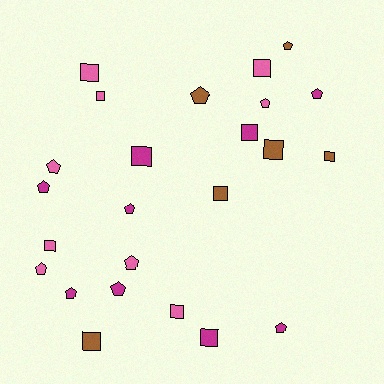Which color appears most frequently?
Magenta, with 9 objects.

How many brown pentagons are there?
There are 2 brown pentagons.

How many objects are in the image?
There are 24 objects.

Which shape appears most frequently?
Square, with 12 objects.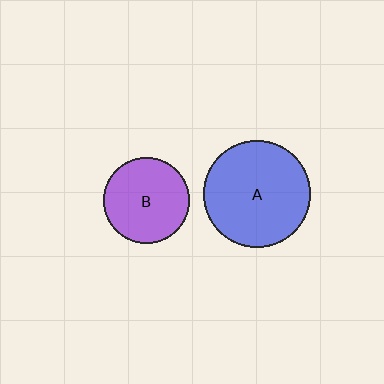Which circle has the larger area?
Circle A (blue).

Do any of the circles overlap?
No, none of the circles overlap.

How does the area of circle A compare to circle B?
Approximately 1.5 times.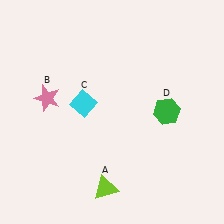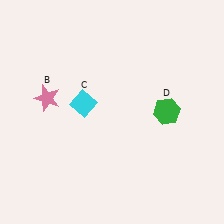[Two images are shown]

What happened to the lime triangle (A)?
The lime triangle (A) was removed in Image 2. It was in the bottom-left area of Image 1.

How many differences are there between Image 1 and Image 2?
There is 1 difference between the two images.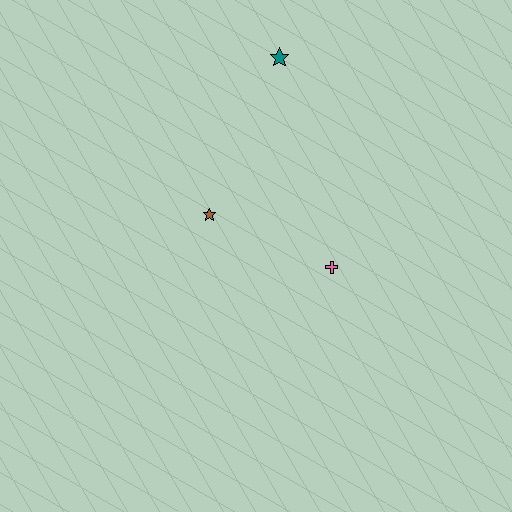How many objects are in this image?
There are 3 objects.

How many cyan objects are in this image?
There are no cyan objects.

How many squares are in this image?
There are no squares.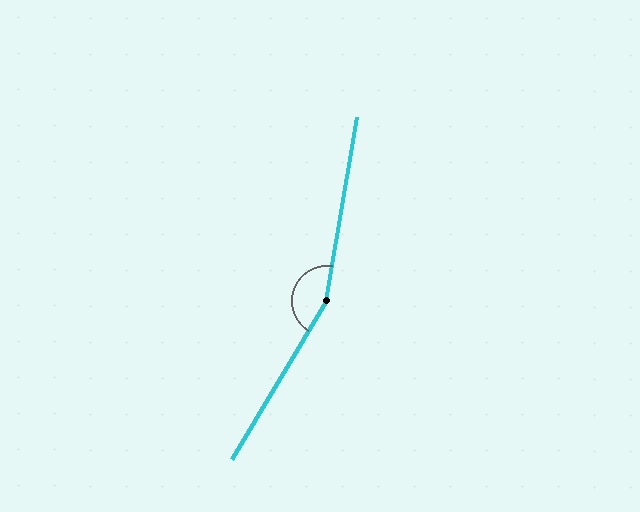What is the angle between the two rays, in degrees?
Approximately 158 degrees.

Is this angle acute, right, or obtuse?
It is obtuse.